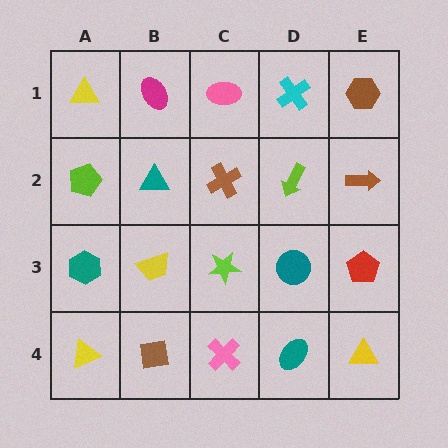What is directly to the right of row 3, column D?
A red pentagon.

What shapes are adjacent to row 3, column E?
A brown arrow (row 2, column E), a yellow triangle (row 4, column E), a teal circle (row 3, column D).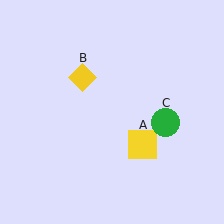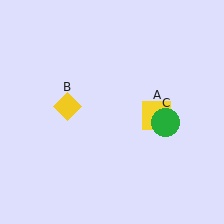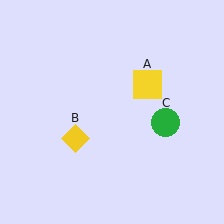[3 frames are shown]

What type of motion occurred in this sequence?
The yellow square (object A), yellow diamond (object B) rotated counterclockwise around the center of the scene.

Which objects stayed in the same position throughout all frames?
Green circle (object C) remained stationary.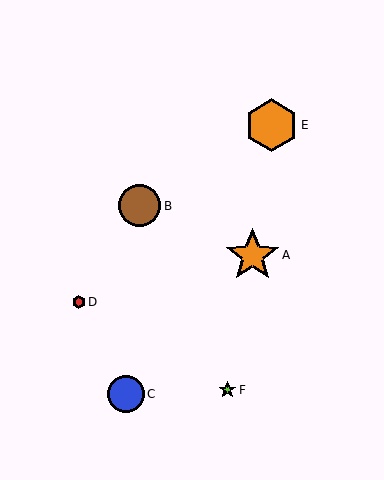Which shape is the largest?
The orange star (labeled A) is the largest.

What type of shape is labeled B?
Shape B is a brown circle.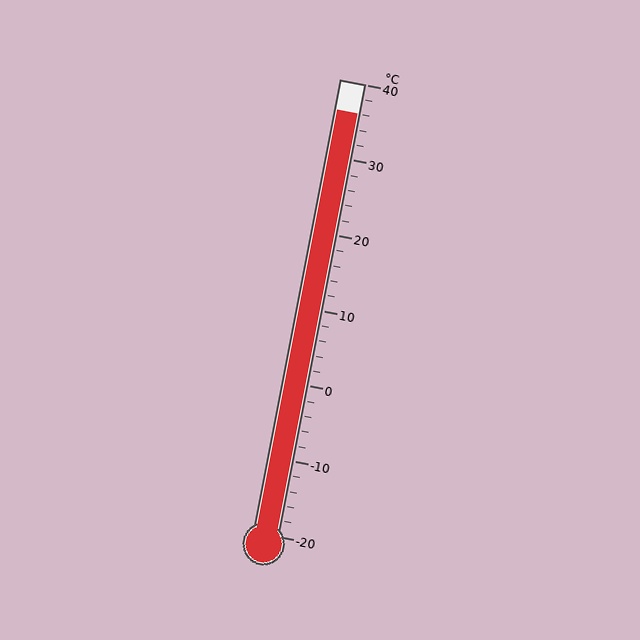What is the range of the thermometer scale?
The thermometer scale ranges from -20°C to 40°C.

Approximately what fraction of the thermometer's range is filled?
The thermometer is filled to approximately 95% of its range.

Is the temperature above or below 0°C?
The temperature is above 0°C.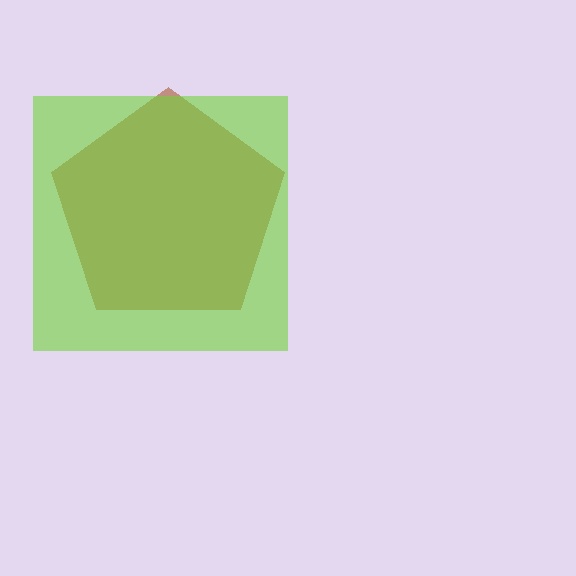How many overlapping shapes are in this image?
There are 2 overlapping shapes in the image.